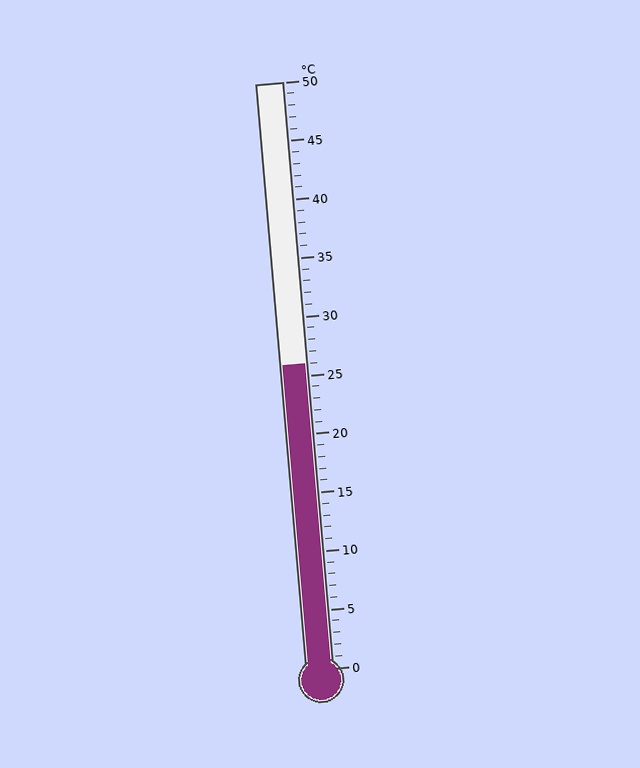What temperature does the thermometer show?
The thermometer shows approximately 26°C.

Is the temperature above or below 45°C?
The temperature is below 45°C.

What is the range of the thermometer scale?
The thermometer scale ranges from 0°C to 50°C.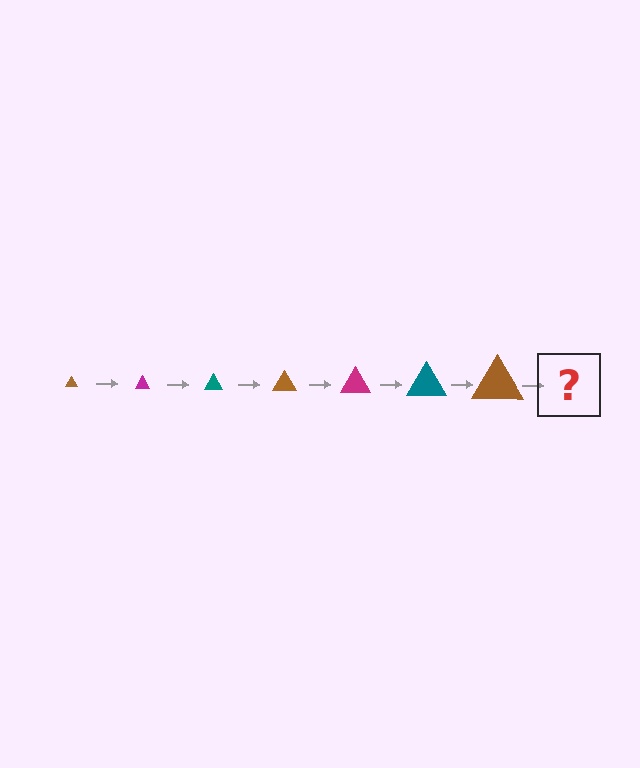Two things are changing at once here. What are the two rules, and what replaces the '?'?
The two rules are that the triangle grows larger each step and the color cycles through brown, magenta, and teal. The '?' should be a magenta triangle, larger than the previous one.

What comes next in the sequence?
The next element should be a magenta triangle, larger than the previous one.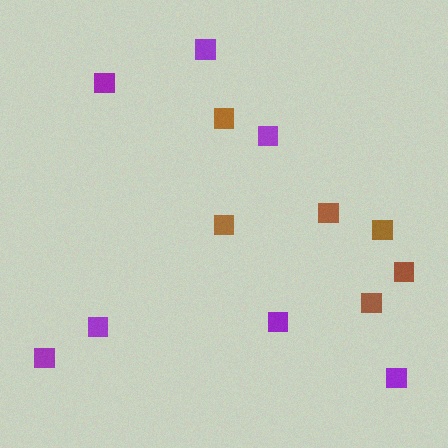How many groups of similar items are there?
There are 2 groups: one group of purple squares (7) and one group of brown squares (6).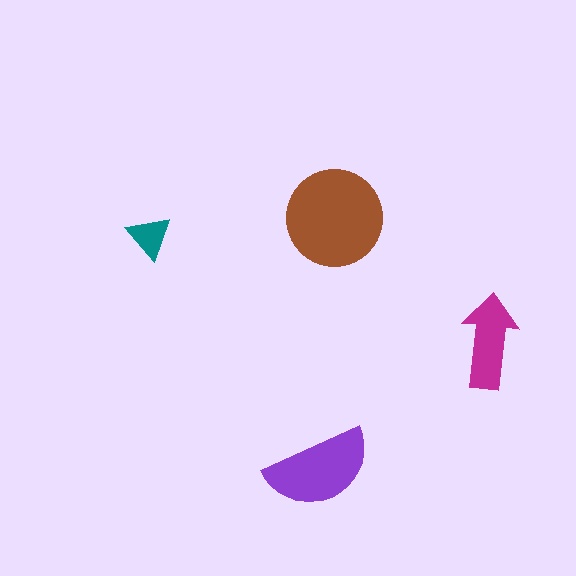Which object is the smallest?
The teal triangle.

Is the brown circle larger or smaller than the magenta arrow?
Larger.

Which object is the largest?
The brown circle.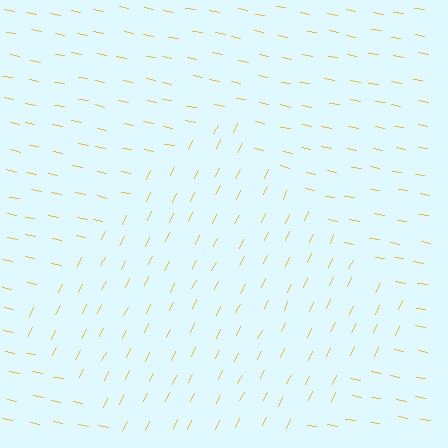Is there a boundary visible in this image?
Yes, there is a texture boundary formed by a change in line orientation.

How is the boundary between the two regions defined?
The boundary is defined purely by a change in line orientation (approximately 75 degrees difference). All lines are the same color and thickness.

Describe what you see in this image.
The image is filled with small yellow line segments. A diamond region in the image has lines oriented differently from the surrounding lines, creating a visible texture boundary.